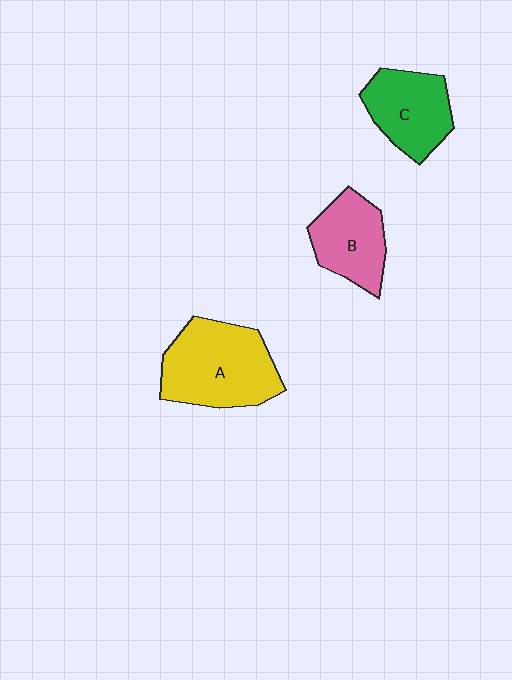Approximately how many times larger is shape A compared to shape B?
Approximately 1.5 times.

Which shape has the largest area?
Shape A (yellow).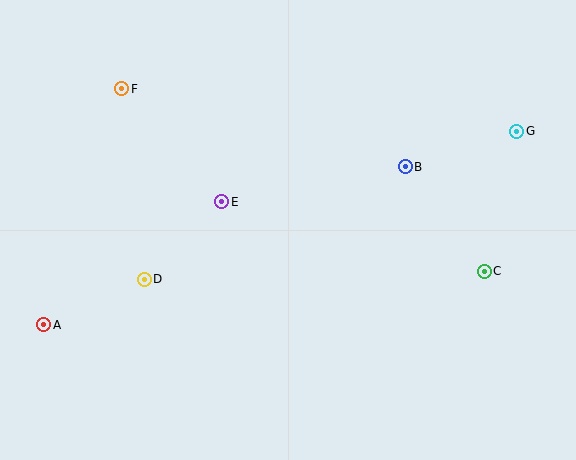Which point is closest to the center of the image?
Point E at (222, 202) is closest to the center.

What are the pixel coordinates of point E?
Point E is at (222, 202).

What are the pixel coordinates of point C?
Point C is at (484, 271).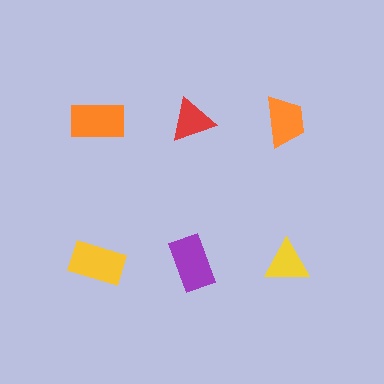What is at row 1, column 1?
An orange rectangle.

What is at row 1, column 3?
An orange trapezoid.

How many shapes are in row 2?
3 shapes.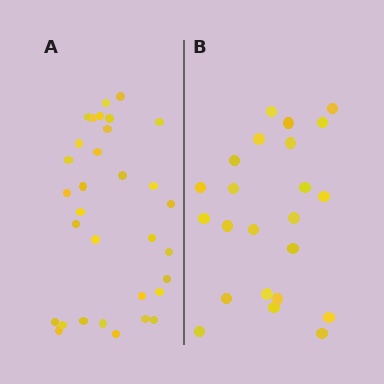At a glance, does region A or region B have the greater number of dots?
Region A (the left region) has more dots.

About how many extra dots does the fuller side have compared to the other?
Region A has roughly 8 or so more dots than region B.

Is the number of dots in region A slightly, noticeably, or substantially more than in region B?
Region A has noticeably more, but not dramatically so. The ratio is roughly 1.4 to 1.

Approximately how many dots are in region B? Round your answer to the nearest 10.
About 20 dots. (The exact count is 23, which rounds to 20.)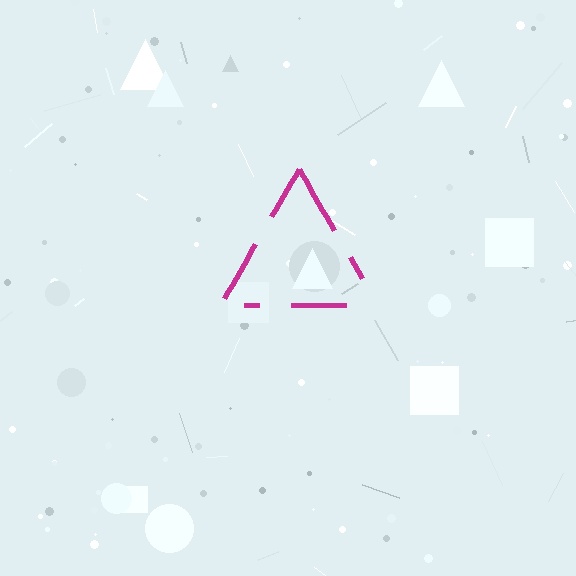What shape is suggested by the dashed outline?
The dashed outline suggests a triangle.